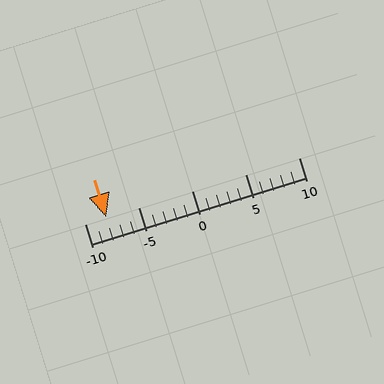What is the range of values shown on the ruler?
The ruler shows values from -10 to 10.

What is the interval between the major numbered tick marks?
The major tick marks are spaced 5 units apart.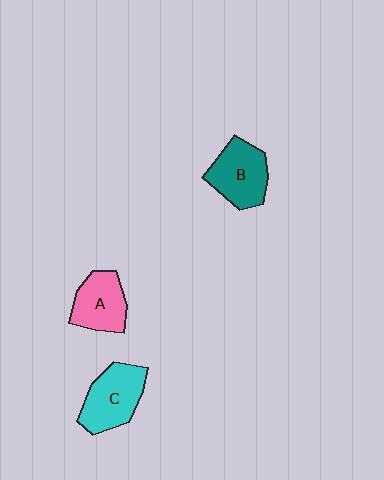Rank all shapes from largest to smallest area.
From largest to smallest: C (cyan), B (teal), A (pink).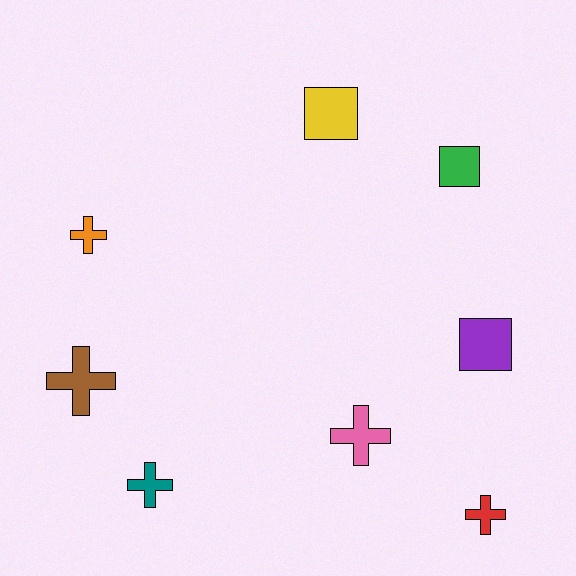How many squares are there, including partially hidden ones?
There are 3 squares.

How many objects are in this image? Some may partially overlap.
There are 8 objects.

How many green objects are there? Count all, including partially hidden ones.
There is 1 green object.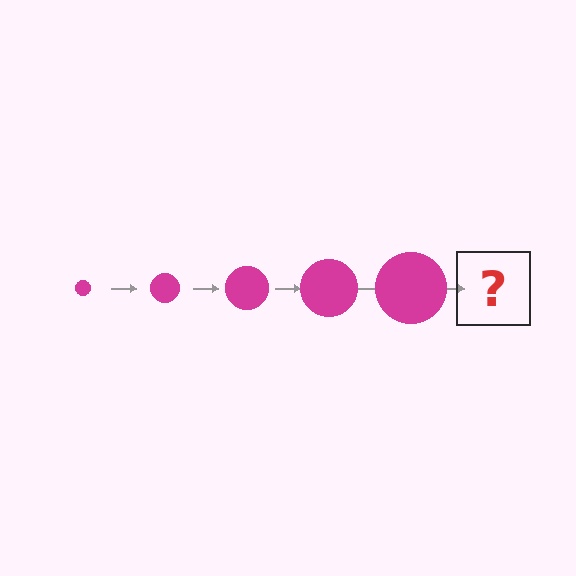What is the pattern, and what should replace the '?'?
The pattern is that the circle gets progressively larger each step. The '?' should be a magenta circle, larger than the previous one.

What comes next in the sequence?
The next element should be a magenta circle, larger than the previous one.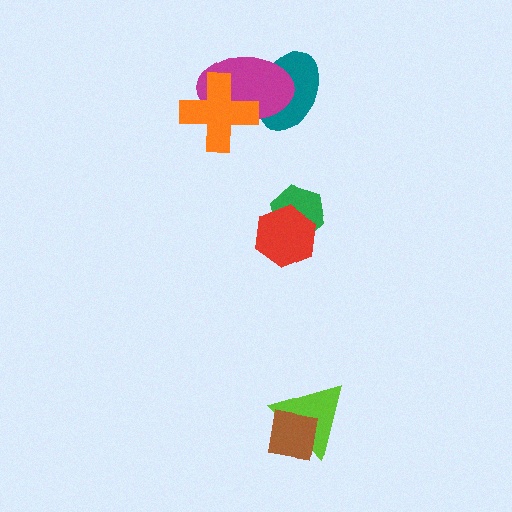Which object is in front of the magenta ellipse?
The orange cross is in front of the magenta ellipse.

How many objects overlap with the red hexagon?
1 object overlaps with the red hexagon.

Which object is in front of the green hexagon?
The red hexagon is in front of the green hexagon.